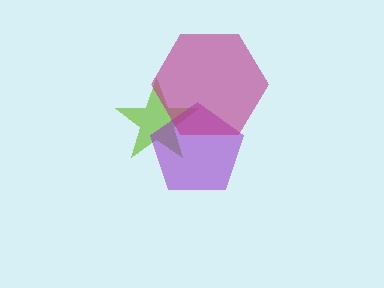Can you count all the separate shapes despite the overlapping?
Yes, there are 3 separate shapes.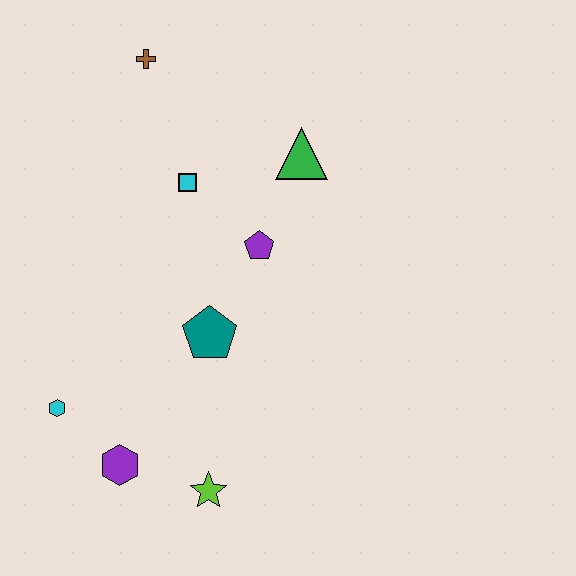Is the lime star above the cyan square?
No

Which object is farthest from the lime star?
The brown cross is farthest from the lime star.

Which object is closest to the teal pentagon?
The purple pentagon is closest to the teal pentagon.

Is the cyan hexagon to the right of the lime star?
No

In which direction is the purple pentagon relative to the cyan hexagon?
The purple pentagon is to the right of the cyan hexagon.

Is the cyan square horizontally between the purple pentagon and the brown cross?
Yes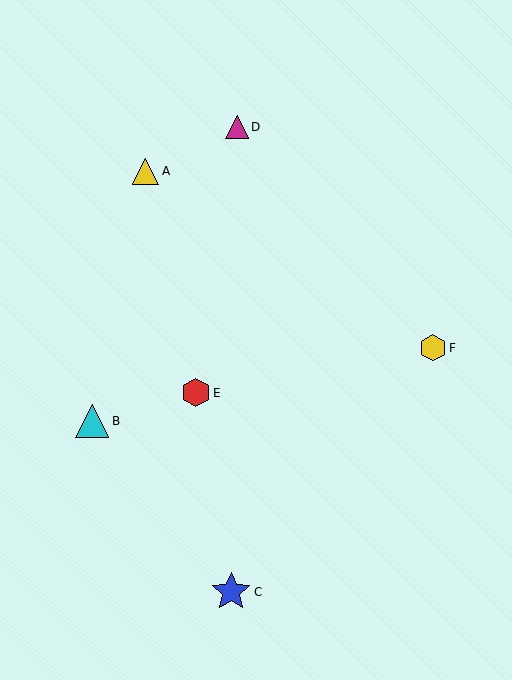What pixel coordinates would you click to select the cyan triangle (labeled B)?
Click at (92, 421) to select the cyan triangle B.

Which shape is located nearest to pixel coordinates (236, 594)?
The blue star (labeled C) at (231, 592) is nearest to that location.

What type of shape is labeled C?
Shape C is a blue star.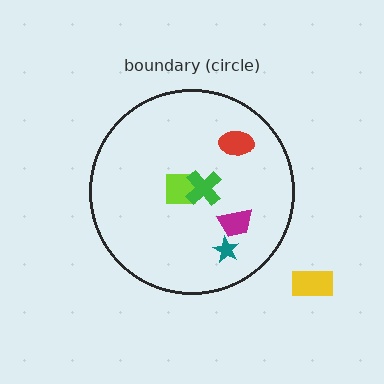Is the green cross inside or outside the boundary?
Inside.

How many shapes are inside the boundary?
5 inside, 1 outside.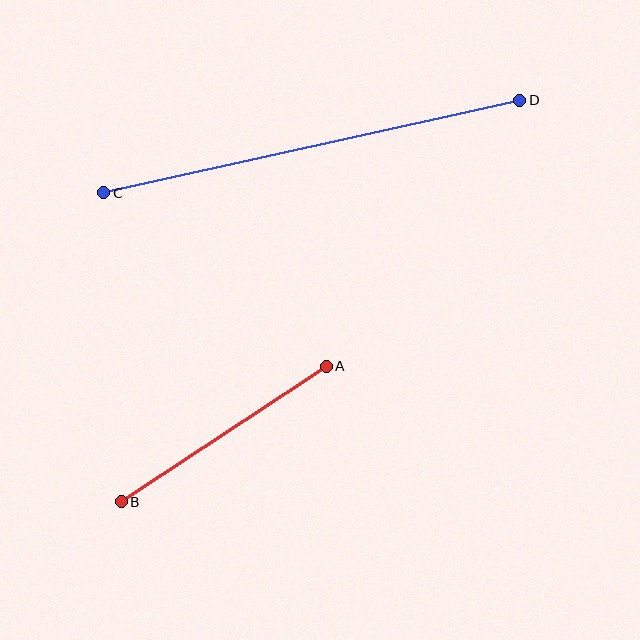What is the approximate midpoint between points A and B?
The midpoint is at approximately (224, 434) pixels.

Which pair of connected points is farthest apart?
Points C and D are farthest apart.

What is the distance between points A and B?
The distance is approximately 246 pixels.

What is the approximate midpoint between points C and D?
The midpoint is at approximately (312, 146) pixels.